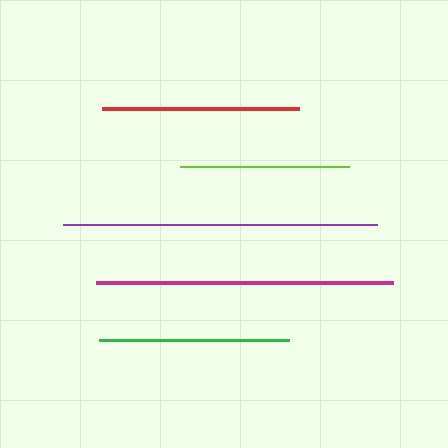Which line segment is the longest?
The purple line is the longest at approximately 313 pixels.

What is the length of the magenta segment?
The magenta segment is approximately 297 pixels long.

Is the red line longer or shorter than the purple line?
The purple line is longer than the red line.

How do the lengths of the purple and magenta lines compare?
The purple and magenta lines are approximately the same length.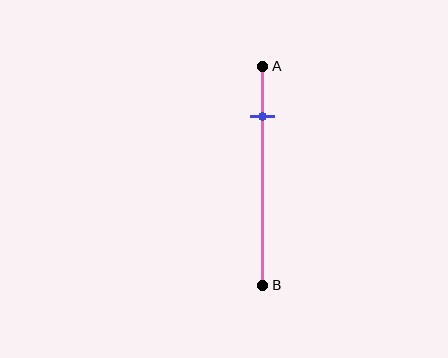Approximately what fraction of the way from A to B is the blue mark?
The blue mark is approximately 25% of the way from A to B.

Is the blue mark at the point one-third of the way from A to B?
No, the mark is at about 25% from A, not at the 33% one-third point.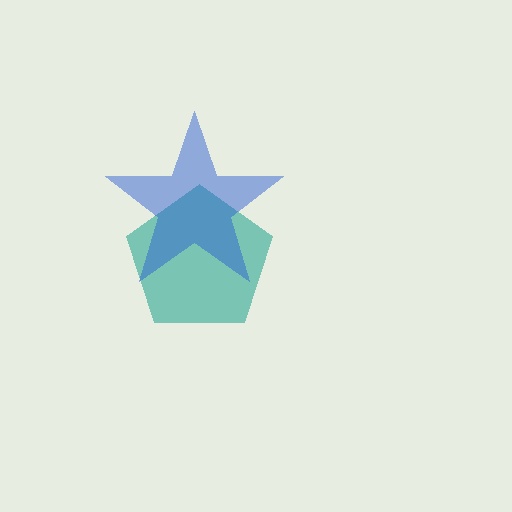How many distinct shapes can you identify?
There are 2 distinct shapes: a teal pentagon, a blue star.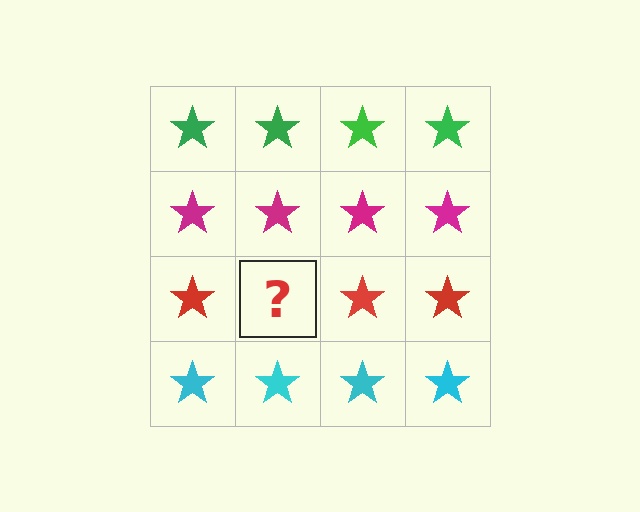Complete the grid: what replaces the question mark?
The question mark should be replaced with a red star.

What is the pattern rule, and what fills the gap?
The rule is that each row has a consistent color. The gap should be filled with a red star.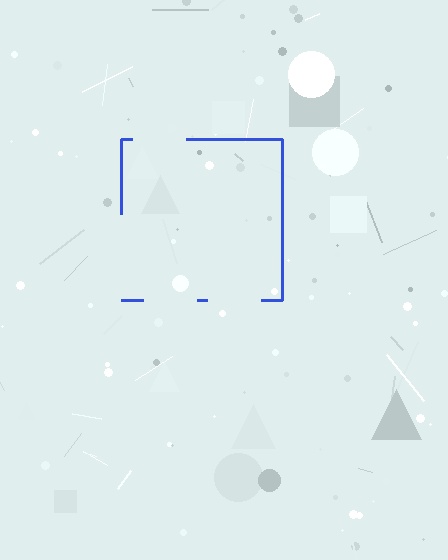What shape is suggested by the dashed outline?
The dashed outline suggests a square.